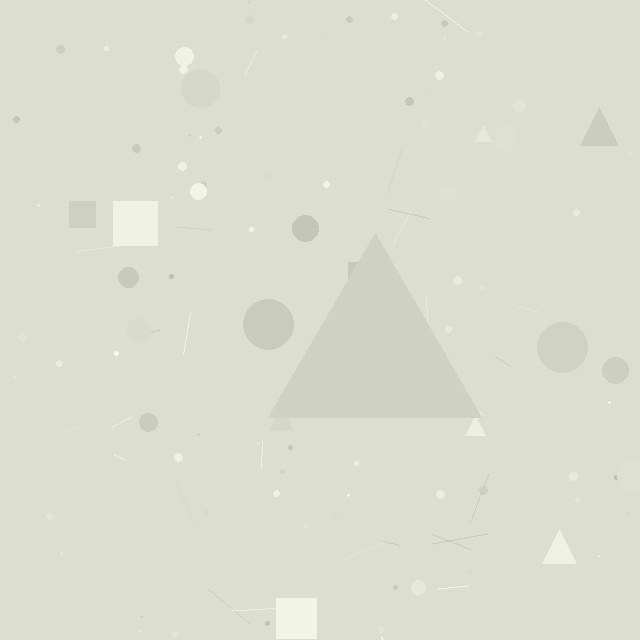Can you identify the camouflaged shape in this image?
The camouflaged shape is a triangle.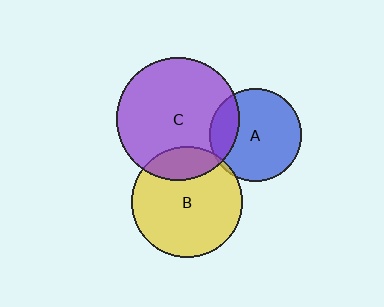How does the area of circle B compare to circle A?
Approximately 1.4 times.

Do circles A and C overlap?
Yes.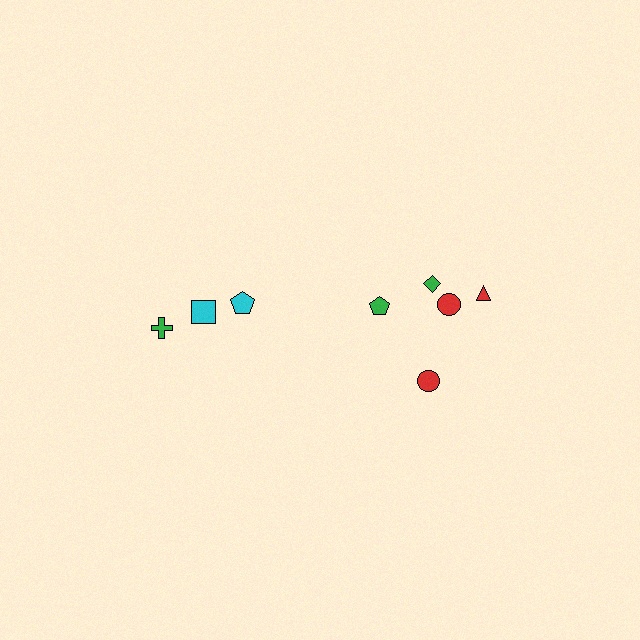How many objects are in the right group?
There are 5 objects.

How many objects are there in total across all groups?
There are 8 objects.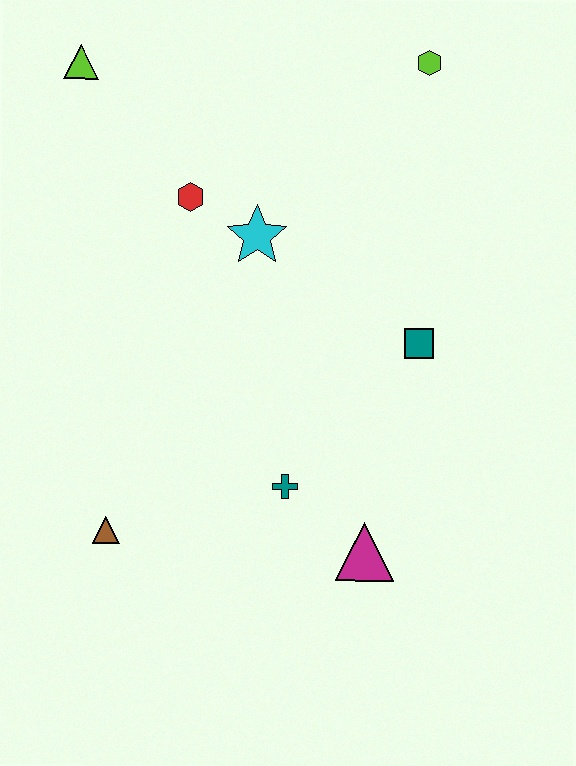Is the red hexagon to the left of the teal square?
Yes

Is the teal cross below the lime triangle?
Yes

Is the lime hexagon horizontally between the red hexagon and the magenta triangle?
No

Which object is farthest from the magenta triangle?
The lime triangle is farthest from the magenta triangle.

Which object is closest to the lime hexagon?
The cyan star is closest to the lime hexagon.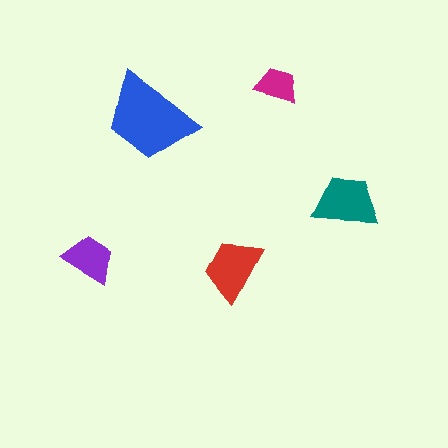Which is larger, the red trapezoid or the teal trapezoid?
The teal one.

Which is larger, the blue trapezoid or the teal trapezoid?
The blue one.